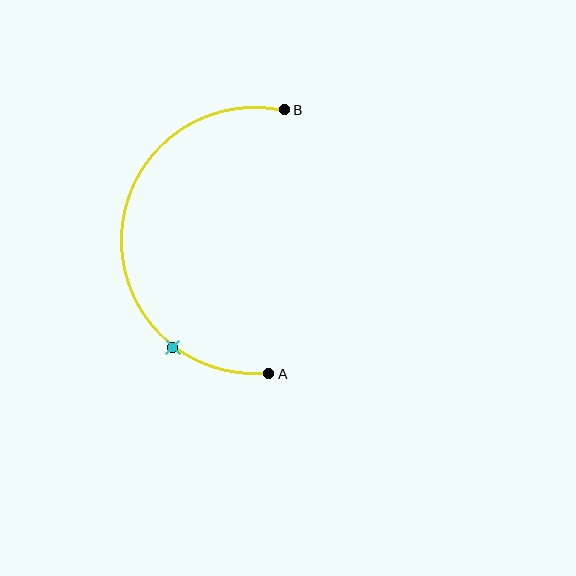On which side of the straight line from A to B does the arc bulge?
The arc bulges to the left of the straight line connecting A and B.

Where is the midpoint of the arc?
The arc midpoint is the point on the curve farthest from the straight line joining A and B. It sits to the left of that line.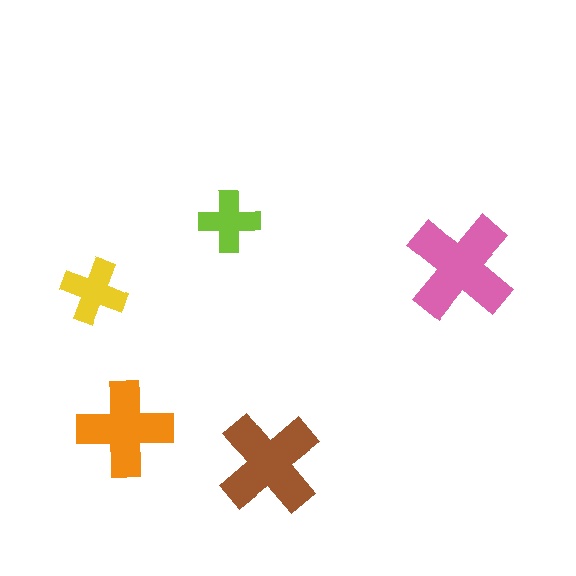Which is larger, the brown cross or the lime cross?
The brown one.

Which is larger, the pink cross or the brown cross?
The pink one.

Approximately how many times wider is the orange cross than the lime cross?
About 1.5 times wider.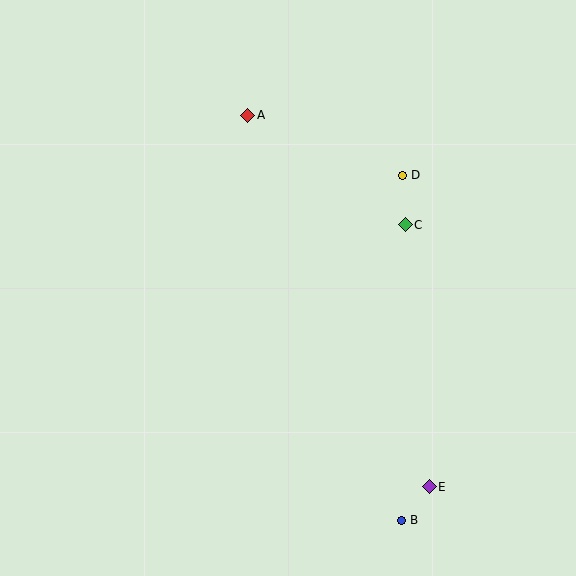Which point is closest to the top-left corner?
Point A is closest to the top-left corner.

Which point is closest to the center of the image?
Point C at (405, 225) is closest to the center.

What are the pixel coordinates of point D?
Point D is at (402, 175).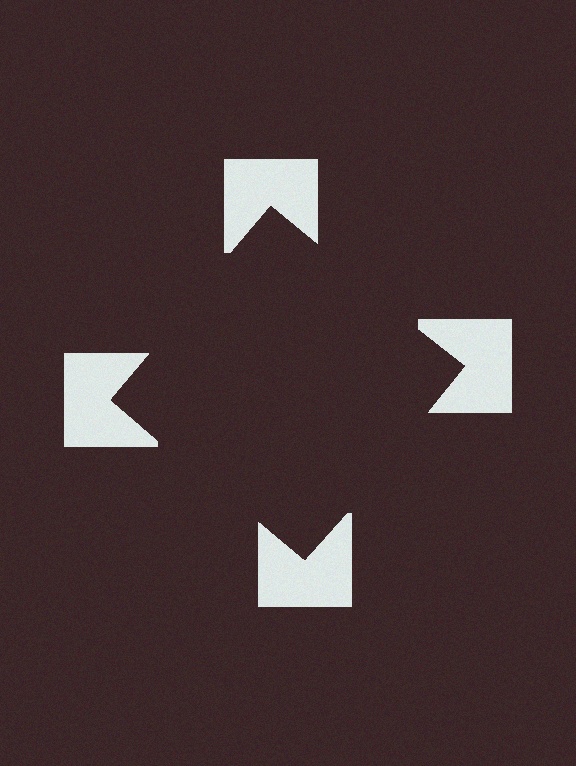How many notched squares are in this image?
There are 4 — one at each vertex of the illusory square.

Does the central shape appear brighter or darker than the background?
It typically appears slightly darker than the background, even though no actual brightness change is drawn.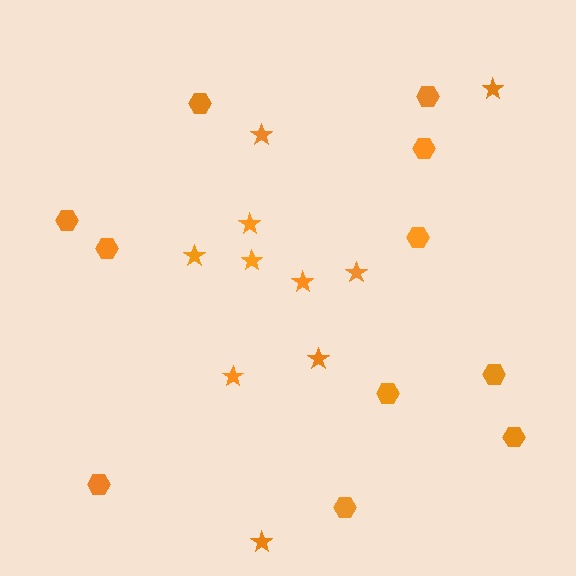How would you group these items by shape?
There are 2 groups: one group of stars (10) and one group of hexagons (11).